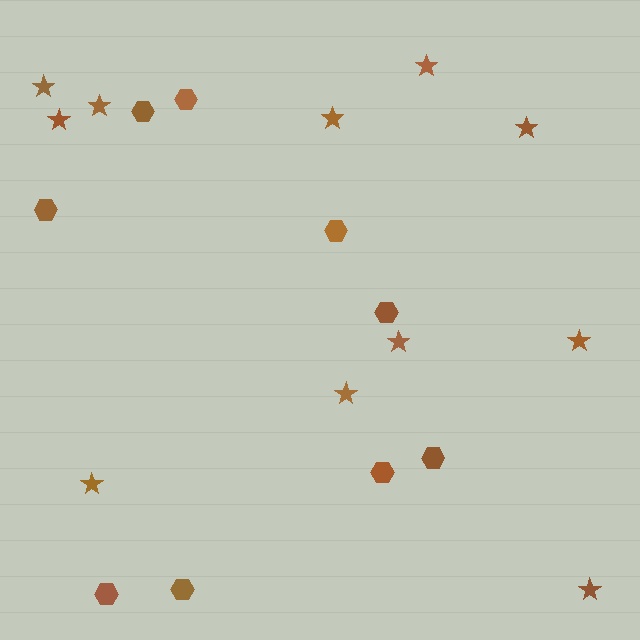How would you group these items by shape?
There are 2 groups: one group of hexagons (9) and one group of stars (11).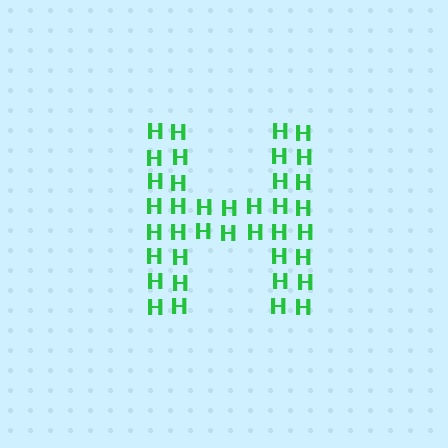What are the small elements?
The small elements are letter H's.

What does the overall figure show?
The overall figure shows the letter H.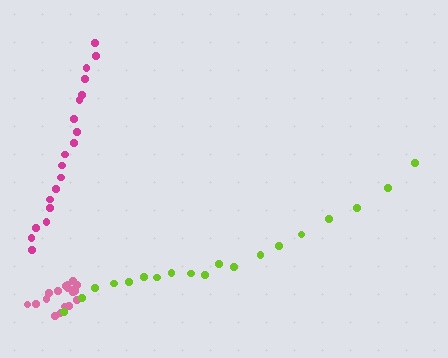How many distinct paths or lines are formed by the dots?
There are 3 distinct paths.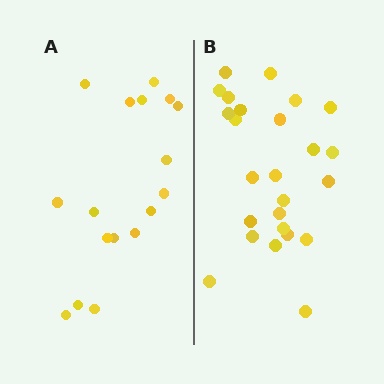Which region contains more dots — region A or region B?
Region B (the right region) has more dots.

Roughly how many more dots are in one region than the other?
Region B has roughly 8 or so more dots than region A.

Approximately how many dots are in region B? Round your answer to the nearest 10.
About 20 dots. (The exact count is 25, which rounds to 20.)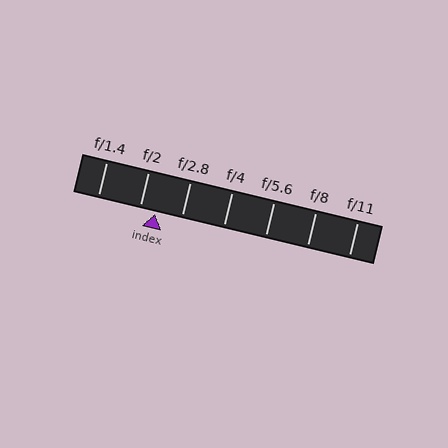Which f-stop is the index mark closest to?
The index mark is closest to f/2.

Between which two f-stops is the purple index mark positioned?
The index mark is between f/2 and f/2.8.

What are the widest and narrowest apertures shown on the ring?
The widest aperture shown is f/1.4 and the narrowest is f/11.